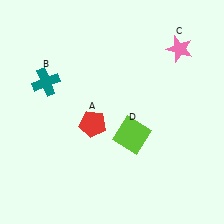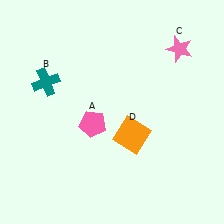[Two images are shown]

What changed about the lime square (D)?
In Image 1, D is lime. In Image 2, it changed to orange.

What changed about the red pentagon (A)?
In Image 1, A is red. In Image 2, it changed to pink.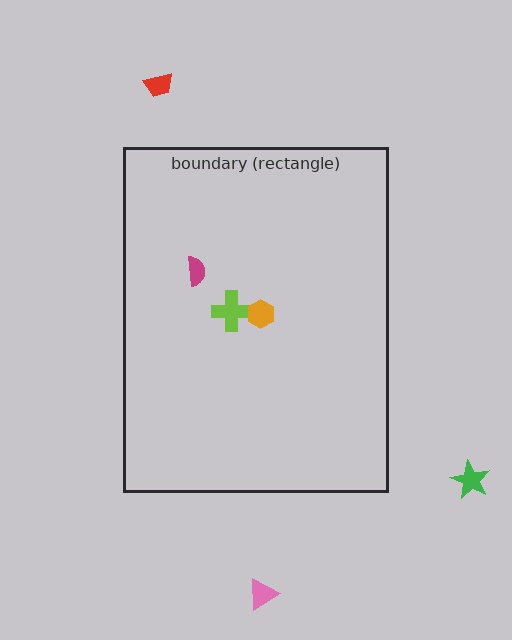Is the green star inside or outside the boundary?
Outside.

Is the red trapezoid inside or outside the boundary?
Outside.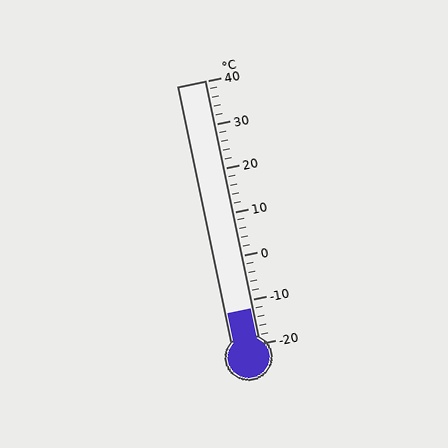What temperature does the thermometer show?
The thermometer shows approximately -12°C.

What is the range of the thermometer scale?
The thermometer scale ranges from -20°C to 40°C.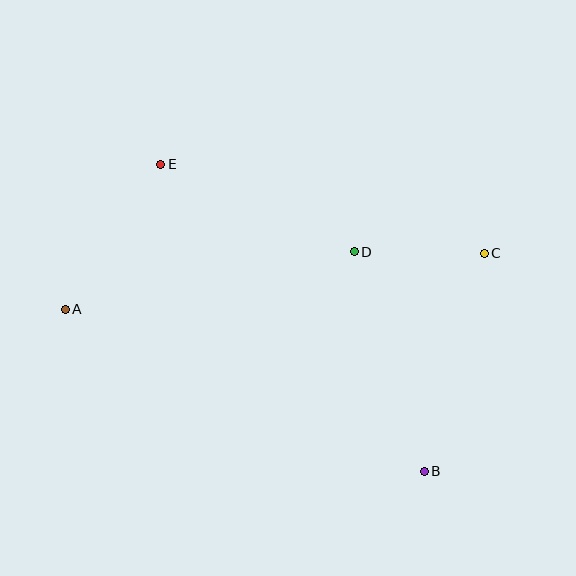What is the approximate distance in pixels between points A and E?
The distance between A and E is approximately 173 pixels.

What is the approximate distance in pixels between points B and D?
The distance between B and D is approximately 231 pixels.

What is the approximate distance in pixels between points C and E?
The distance between C and E is approximately 335 pixels.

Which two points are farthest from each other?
Points A and C are farthest from each other.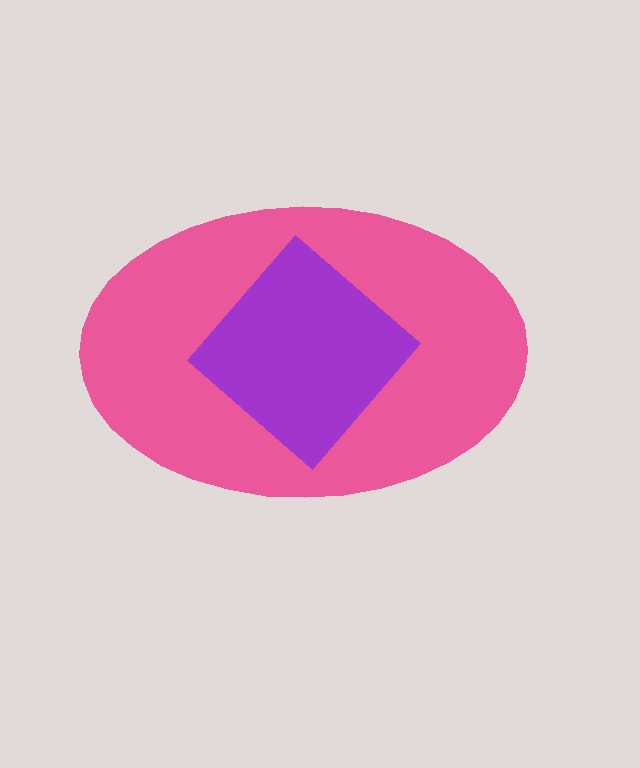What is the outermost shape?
The pink ellipse.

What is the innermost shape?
The purple diamond.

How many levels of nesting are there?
2.